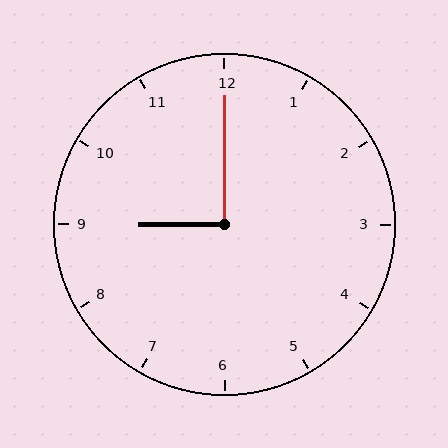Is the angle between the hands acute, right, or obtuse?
It is right.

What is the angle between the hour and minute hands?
Approximately 90 degrees.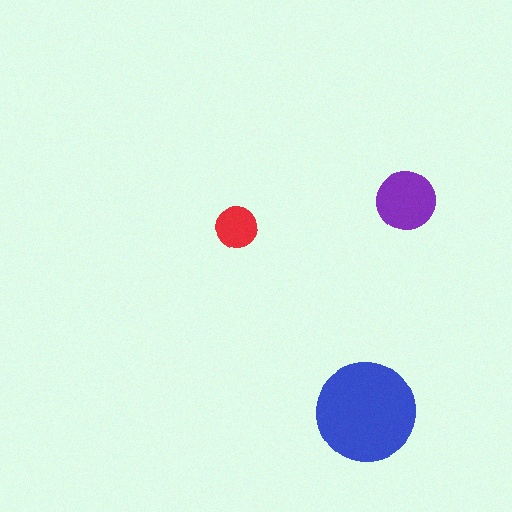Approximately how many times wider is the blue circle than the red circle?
About 2.5 times wider.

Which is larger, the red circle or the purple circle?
The purple one.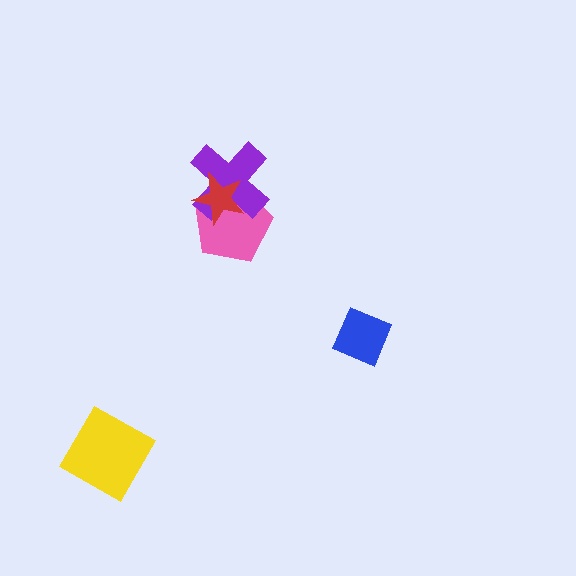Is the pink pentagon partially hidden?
Yes, it is partially covered by another shape.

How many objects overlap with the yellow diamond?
0 objects overlap with the yellow diamond.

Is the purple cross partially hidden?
Yes, it is partially covered by another shape.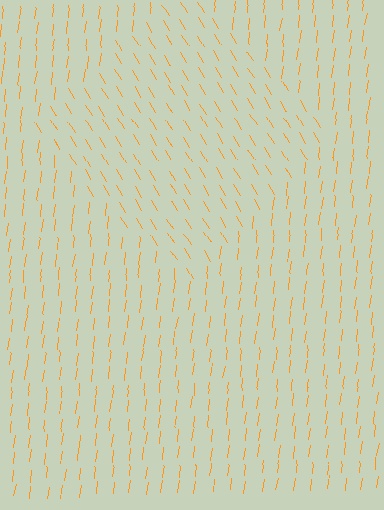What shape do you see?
I see a diamond.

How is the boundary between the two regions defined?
The boundary is defined purely by a change in line orientation (approximately 39 degrees difference). All lines are the same color and thickness.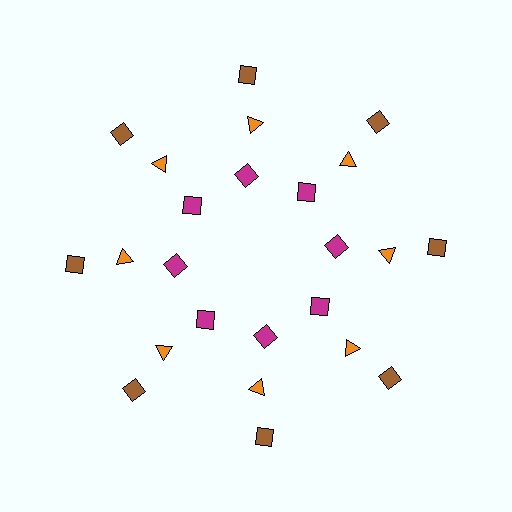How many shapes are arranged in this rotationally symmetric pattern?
There are 24 shapes, arranged in 8 groups of 3.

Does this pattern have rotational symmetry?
Yes, this pattern has 8-fold rotational symmetry. It looks the same after rotating 45 degrees around the center.